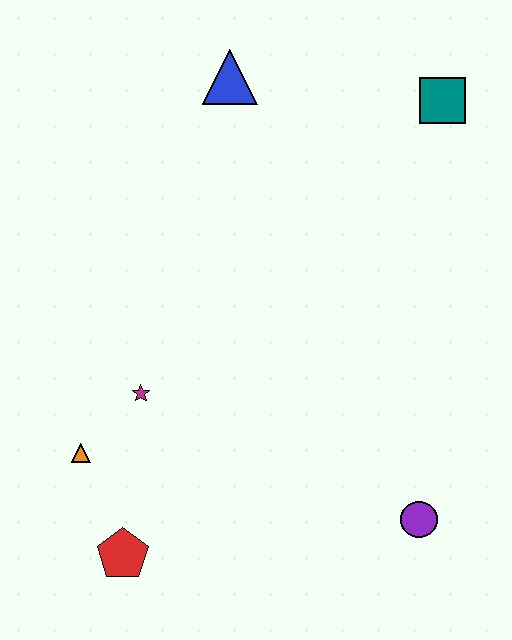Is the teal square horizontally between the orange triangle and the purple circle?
No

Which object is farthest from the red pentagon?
The teal square is farthest from the red pentagon.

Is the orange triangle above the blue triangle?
No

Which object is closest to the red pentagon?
The orange triangle is closest to the red pentagon.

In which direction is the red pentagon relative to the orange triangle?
The red pentagon is below the orange triangle.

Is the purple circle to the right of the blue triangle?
Yes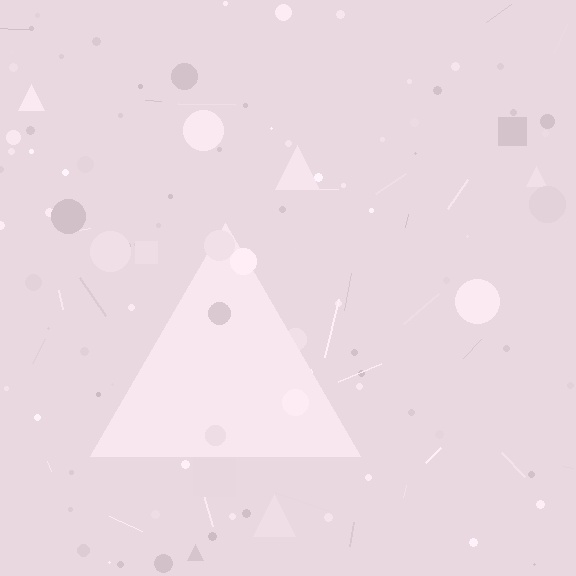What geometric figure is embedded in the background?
A triangle is embedded in the background.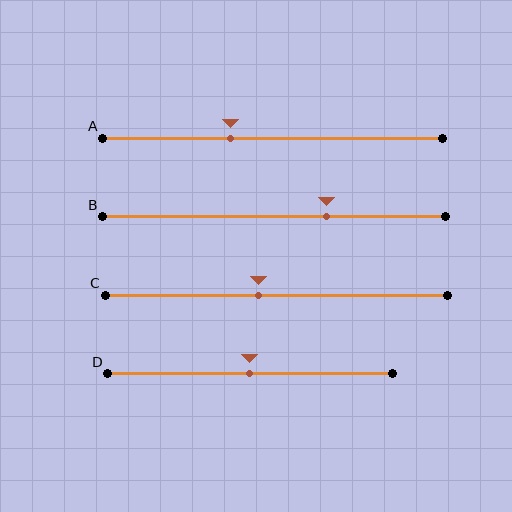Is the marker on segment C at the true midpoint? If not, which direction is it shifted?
No, the marker on segment C is shifted to the left by about 5% of the segment length.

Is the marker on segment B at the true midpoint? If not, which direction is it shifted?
No, the marker on segment B is shifted to the right by about 15% of the segment length.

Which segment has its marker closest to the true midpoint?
Segment D has its marker closest to the true midpoint.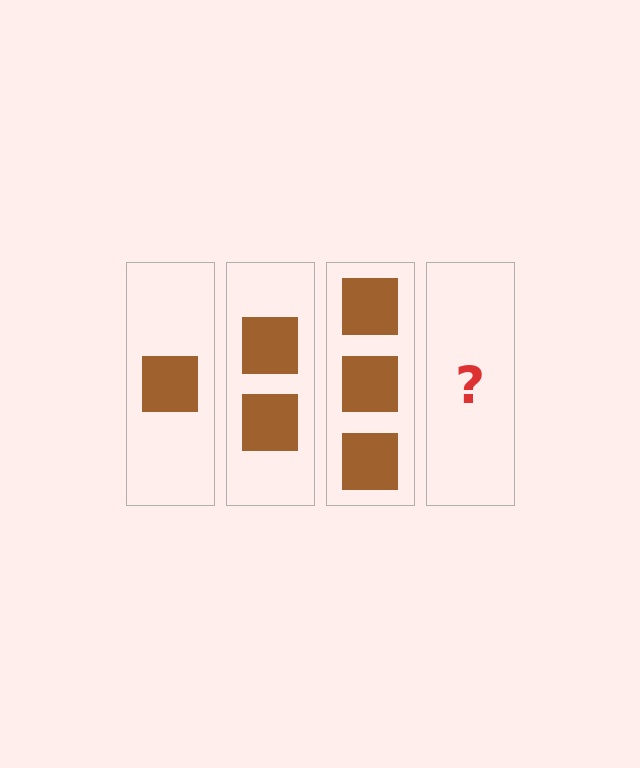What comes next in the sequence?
The next element should be 4 squares.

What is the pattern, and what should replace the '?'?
The pattern is that each step adds one more square. The '?' should be 4 squares.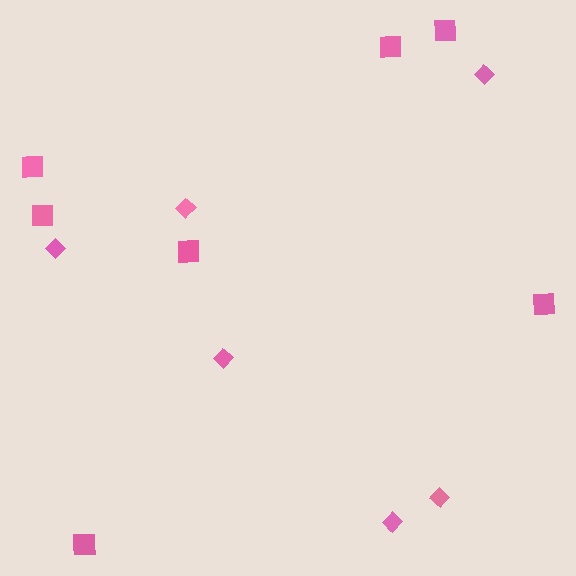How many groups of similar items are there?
There are 2 groups: one group of squares (7) and one group of diamonds (6).